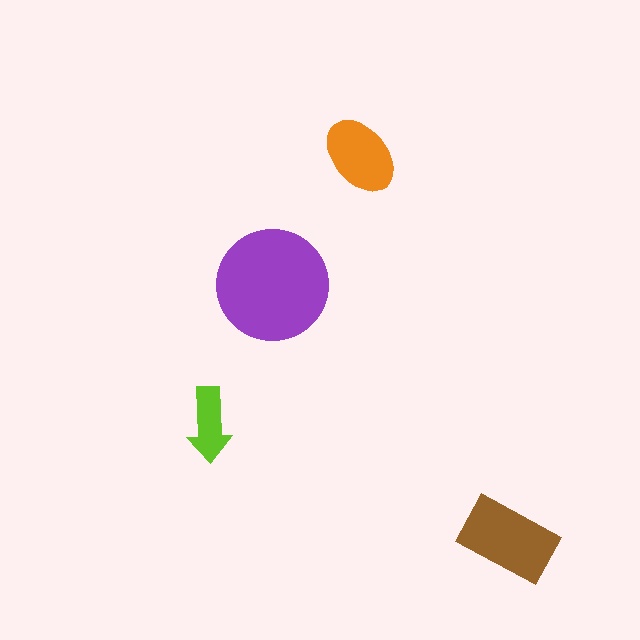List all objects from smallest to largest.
The lime arrow, the orange ellipse, the brown rectangle, the purple circle.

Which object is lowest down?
The brown rectangle is bottommost.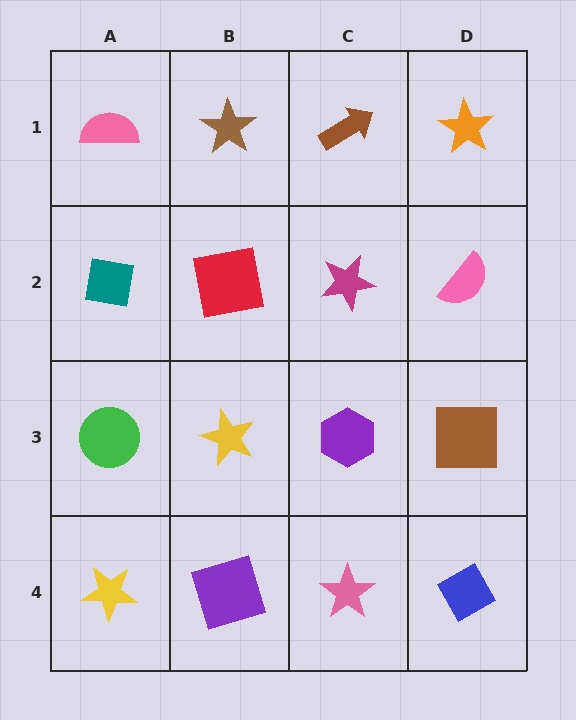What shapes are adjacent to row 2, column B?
A brown star (row 1, column B), a yellow star (row 3, column B), a teal square (row 2, column A), a magenta star (row 2, column C).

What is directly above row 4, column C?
A purple hexagon.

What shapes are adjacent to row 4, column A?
A green circle (row 3, column A), a purple square (row 4, column B).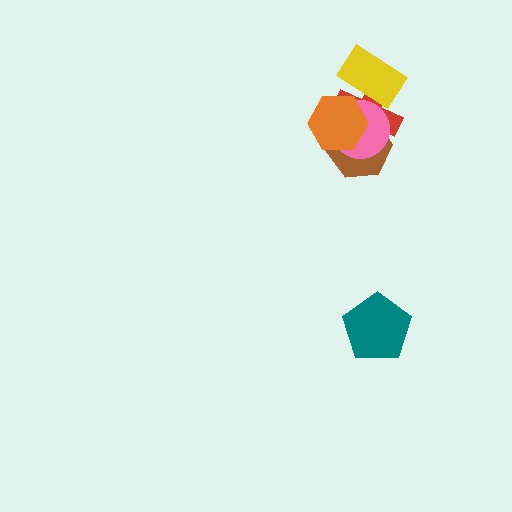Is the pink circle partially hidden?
Yes, it is partially covered by another shape.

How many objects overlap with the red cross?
4 objects overlap with the red cross.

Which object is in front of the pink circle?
The orange hexagon is in front of the pink circle.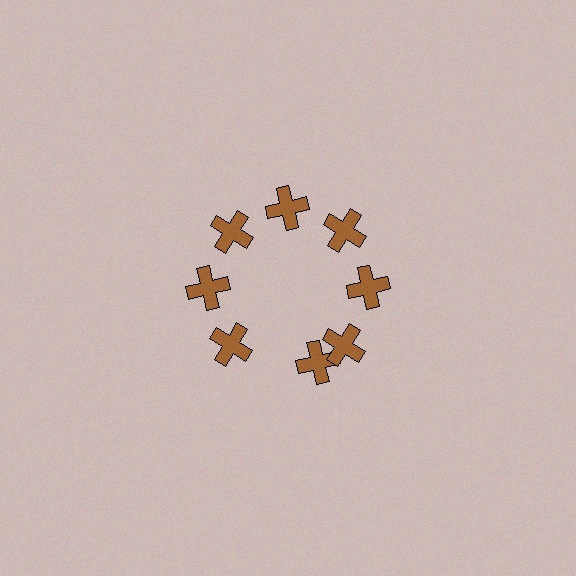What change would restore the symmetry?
The symmetry would be restored by rotating it back into even spacing with its neighbors so that all 8 crosses sit at equal angles and equal distance from the center.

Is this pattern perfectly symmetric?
No. The 8 brown crosses are arranged in a ring, but one element near the 6 o'clock position is rotated out of alignment along the ring, breaking the 8-fold rotational symmetry.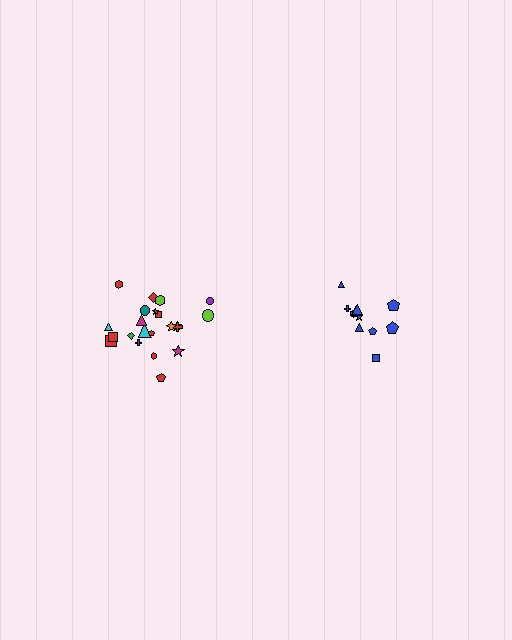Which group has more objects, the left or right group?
The left group.